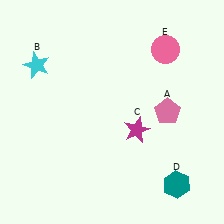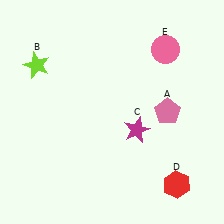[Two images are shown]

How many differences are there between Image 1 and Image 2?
There are 2 differences between the two images.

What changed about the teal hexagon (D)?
In Image 1, D is teal. In Image 2, it changed to red.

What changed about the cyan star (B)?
In Image 1, B is cyan. In Image 2, it changed to lime.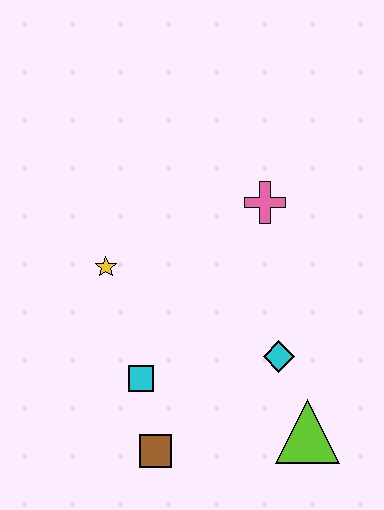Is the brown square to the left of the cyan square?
No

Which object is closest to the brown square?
The cyan square is closest to the brown square.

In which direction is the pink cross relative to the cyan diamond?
The pink cross is above the cyan diamond.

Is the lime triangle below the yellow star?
Yes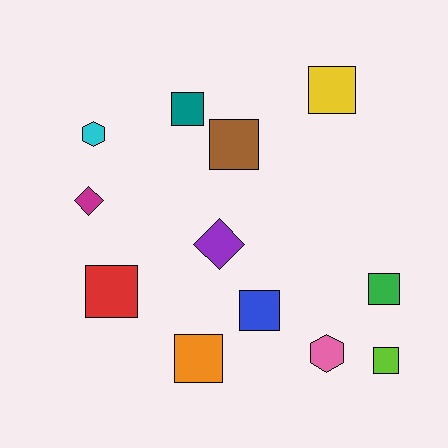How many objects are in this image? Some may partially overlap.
There are 12 objects.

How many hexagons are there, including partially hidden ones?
There are 2 hexagons.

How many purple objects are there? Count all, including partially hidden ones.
There is 1 purple object.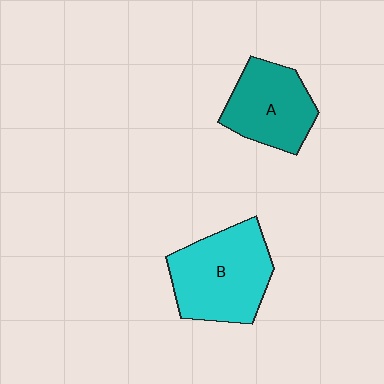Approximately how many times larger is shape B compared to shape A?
Approximately 1.3 times.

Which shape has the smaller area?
Shape A (teal).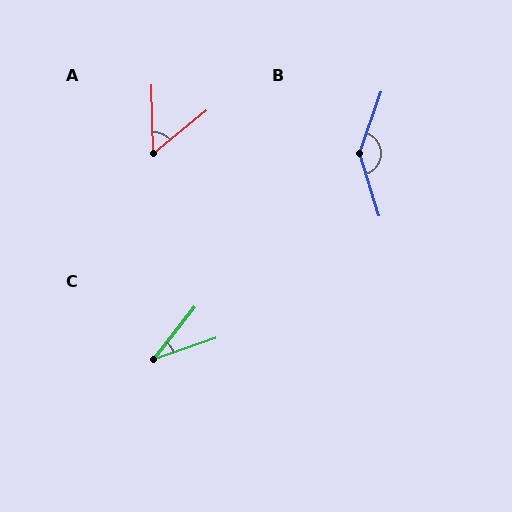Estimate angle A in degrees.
Approximately 52 degrees.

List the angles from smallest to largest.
C (33°), A (52°), B (144°).